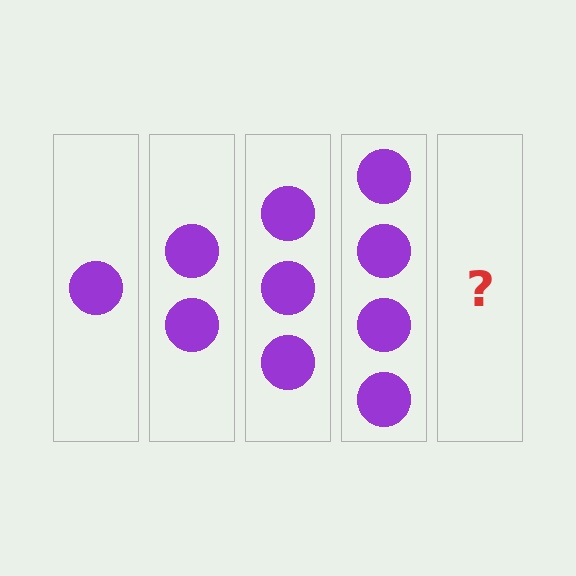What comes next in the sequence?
The next element should be 5 circles.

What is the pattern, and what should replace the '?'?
The pattern is that each step adds one more circle. The '?' should be 5 circles.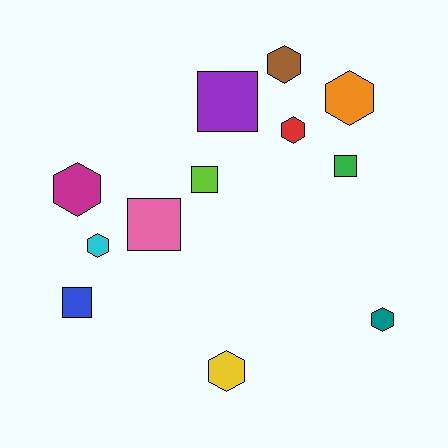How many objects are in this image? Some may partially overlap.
There are 12 objects.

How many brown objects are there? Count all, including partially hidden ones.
There is 1 brown object.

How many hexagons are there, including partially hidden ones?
There are 7 hexagons.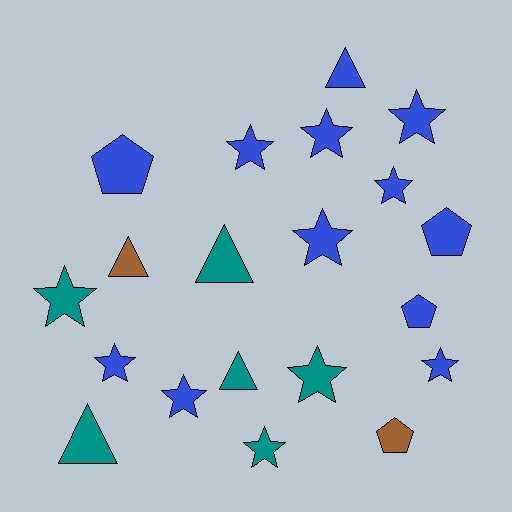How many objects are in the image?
There are 20 objects.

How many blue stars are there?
There are 8 blue stars.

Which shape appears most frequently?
Star, with 11 objects.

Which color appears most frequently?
Blue, with 12 objects.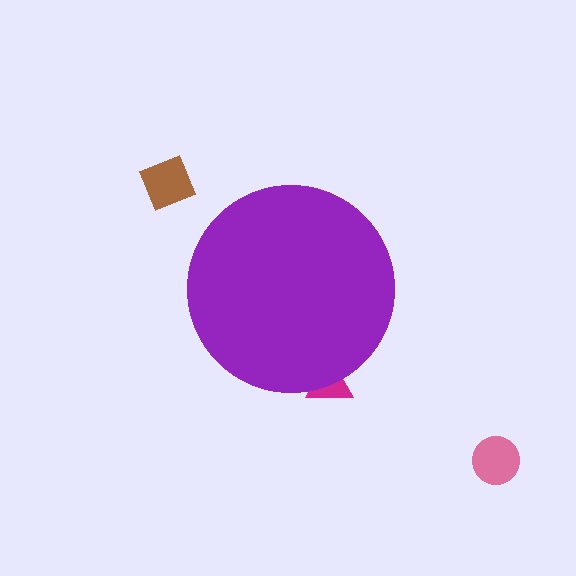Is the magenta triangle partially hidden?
Yes, the magenta triangle is partially hidden behind the purple circle.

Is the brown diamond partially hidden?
No, the brown diamond is fully visible.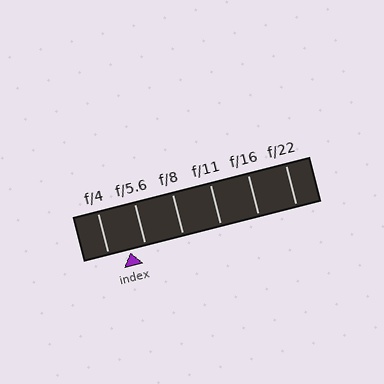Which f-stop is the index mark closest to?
The index mark is closest to f/5.6.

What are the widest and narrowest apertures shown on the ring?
The widest aperture shown is f/4 and the narrowest is f/22.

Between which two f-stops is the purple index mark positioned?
The index mark is between f/4 and f/5.6.